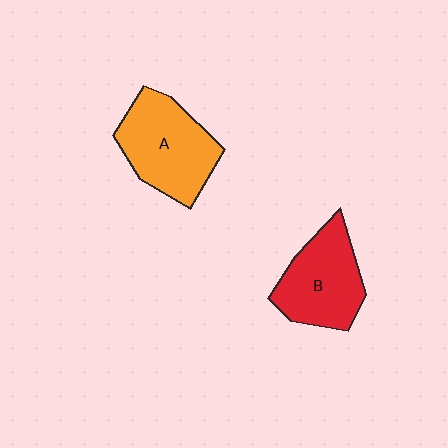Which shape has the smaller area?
Shape B (red).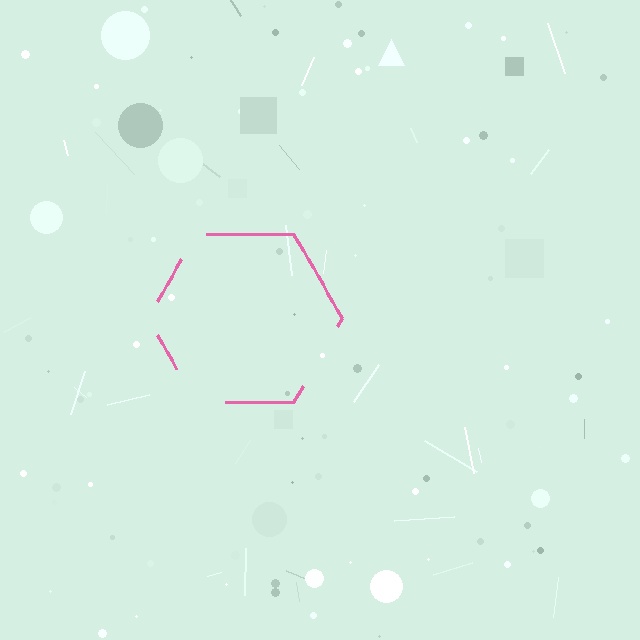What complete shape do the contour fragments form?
The contour fragments form a hexagon.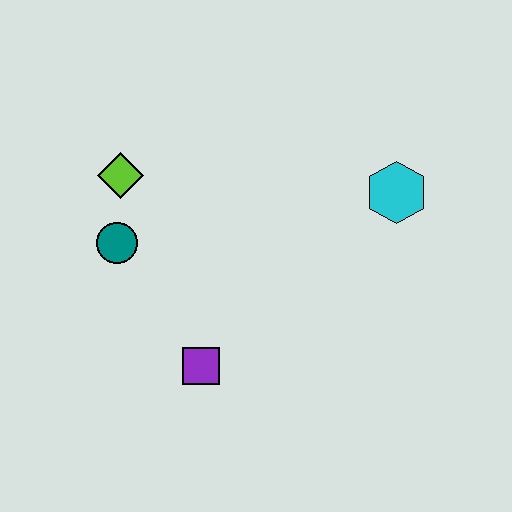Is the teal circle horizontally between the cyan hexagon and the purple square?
No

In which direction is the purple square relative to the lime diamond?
The purple square is below the lime diamond.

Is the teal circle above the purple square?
Yes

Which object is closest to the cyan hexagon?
The purple square is closest to the cyan hexagon.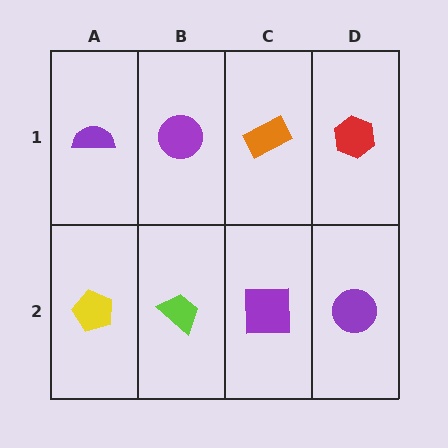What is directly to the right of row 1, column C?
A red hexagon.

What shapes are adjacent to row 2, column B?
A purple circle (row 1, column B), a yellow pentagon (row 2, column A), a purple square (row 2, column C).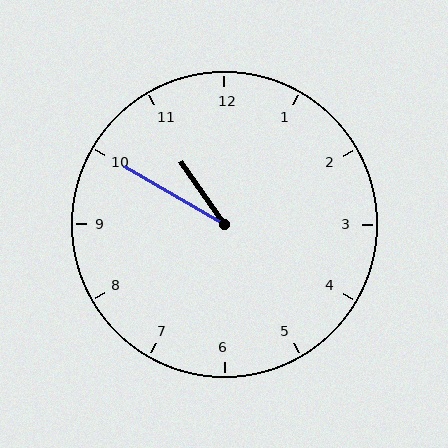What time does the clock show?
10:50.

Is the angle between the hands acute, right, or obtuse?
It is acute.